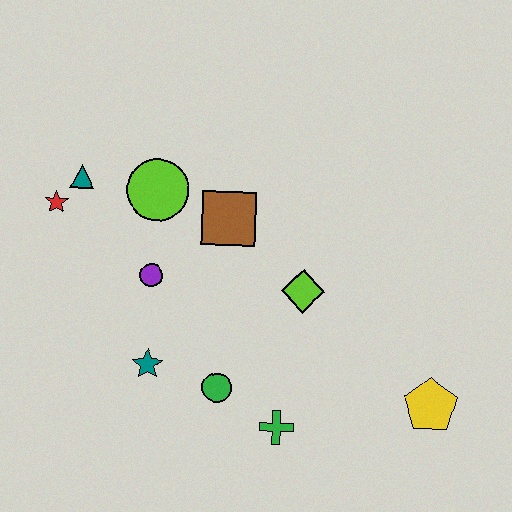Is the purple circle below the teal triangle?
Yes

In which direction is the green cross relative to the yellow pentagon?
The green cross is to the left of the yellow pentagon.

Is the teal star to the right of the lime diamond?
No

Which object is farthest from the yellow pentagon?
The red star is farthest from the yellow pentagon.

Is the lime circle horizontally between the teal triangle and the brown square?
Yes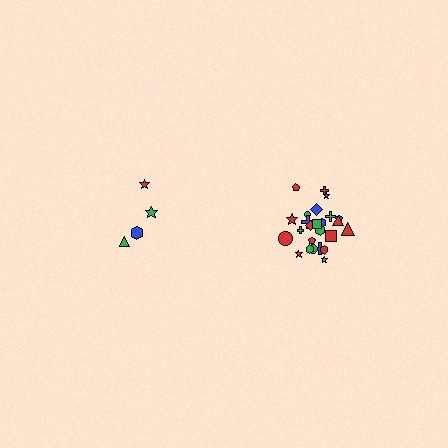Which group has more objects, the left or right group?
The right group.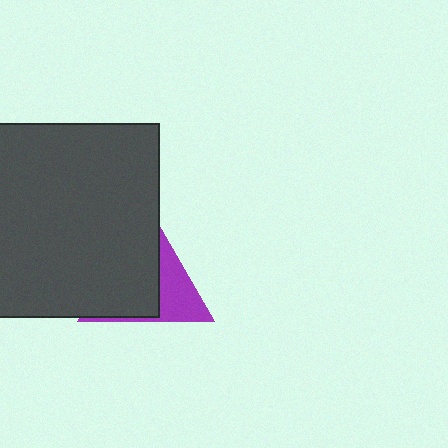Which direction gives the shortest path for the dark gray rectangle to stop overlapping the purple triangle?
Moving left gives the shortest separation.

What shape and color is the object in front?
The object in front is a dark gray rectangle.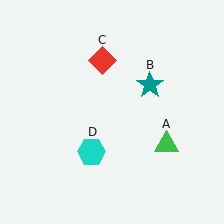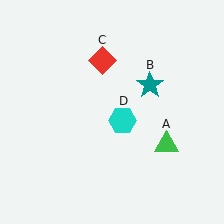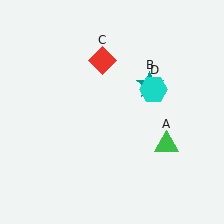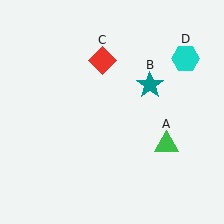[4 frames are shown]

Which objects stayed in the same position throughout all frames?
Green triangle (object A) and teal star (object B) and red diamond (object C) remained stationary.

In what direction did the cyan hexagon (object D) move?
The cyan hexagon (object D) moved up and to the right.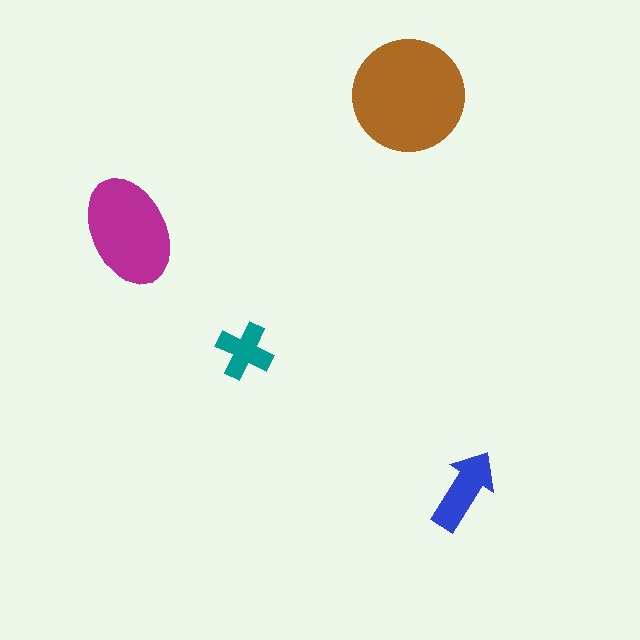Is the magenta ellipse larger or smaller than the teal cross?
Larger.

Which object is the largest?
The brown circle.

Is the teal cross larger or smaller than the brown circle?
Smaller.